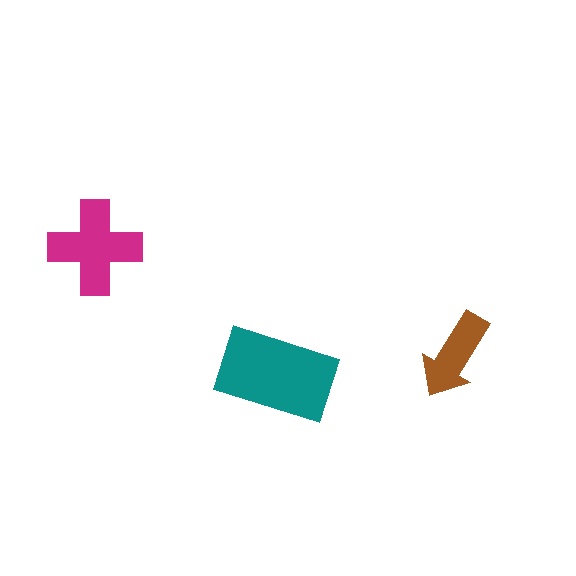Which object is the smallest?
The brown arrow.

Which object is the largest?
The teal rectangle.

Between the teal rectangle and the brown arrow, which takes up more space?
The teal rectangle.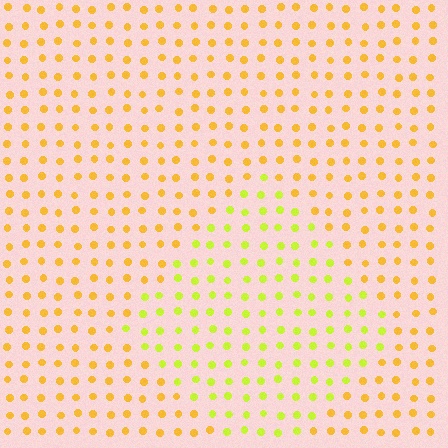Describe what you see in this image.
The image is filled with small yellow elements in a uniform arrangement. A diamond-shaped region is visible where the elements are tinted to a slightly different hue, forming a subtle color boundary.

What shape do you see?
I see a diamond.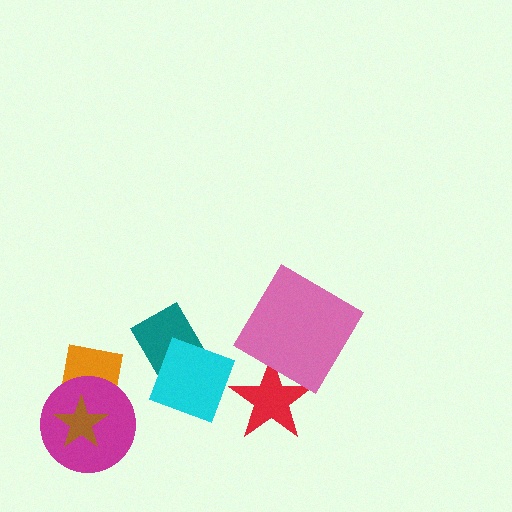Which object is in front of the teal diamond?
The cyan diamond is in front of the teal diamond.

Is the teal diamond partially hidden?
Yes, it is partially covered by another shape.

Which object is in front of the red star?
The pink diamond is in front of the red star.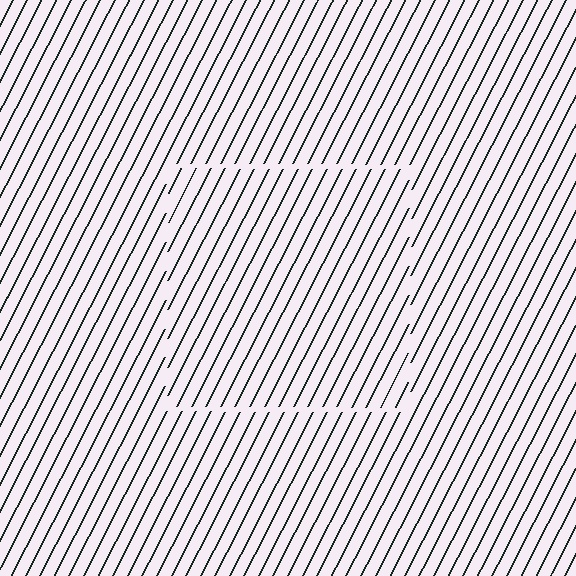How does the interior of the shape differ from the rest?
The interior of the shape contains the same grating, shifted by half a period — the contour is defined by the phase discontinuity where line-ends from the inner and outer gratings abut.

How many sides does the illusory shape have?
4 sides — the line-ends trace a square.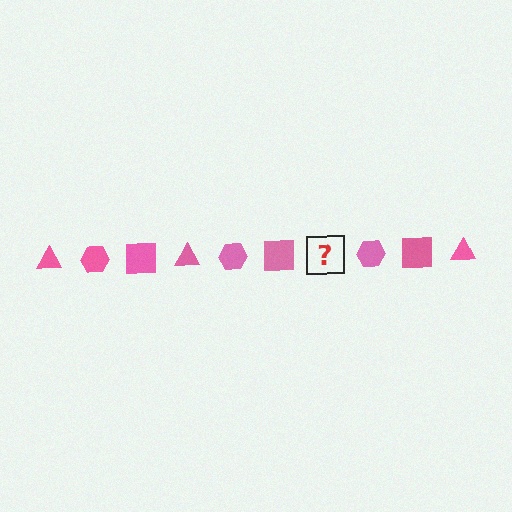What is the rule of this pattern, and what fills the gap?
The rule is that the pattern cycles through triangle, hexagon, square shapes in pink. The gap should be filled with a pink triangle.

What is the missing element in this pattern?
The missing element is a pink triangle.